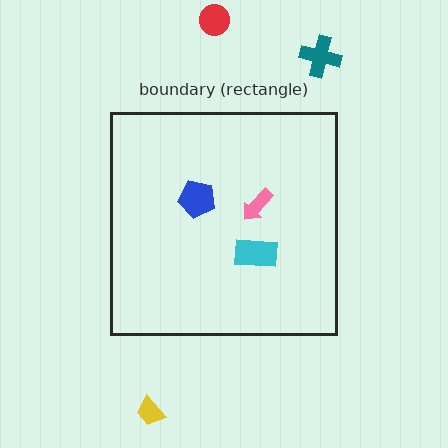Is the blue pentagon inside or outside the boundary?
Inside.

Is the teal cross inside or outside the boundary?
Outside.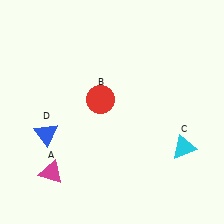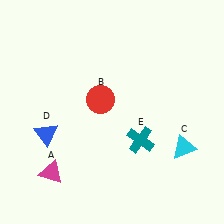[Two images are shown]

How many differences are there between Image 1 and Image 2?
There is 1 difference between the two images.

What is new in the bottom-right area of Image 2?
A teal cross (E) was added in the bottom-right area of Image 2.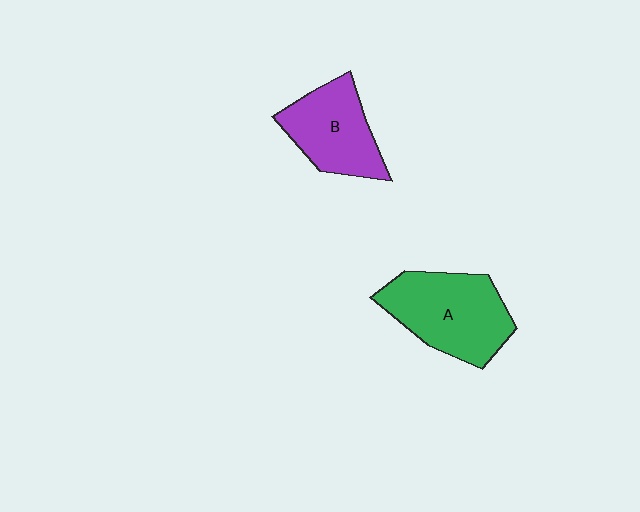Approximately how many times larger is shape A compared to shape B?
Approximately 1.3 times.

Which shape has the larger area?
Shape A (green).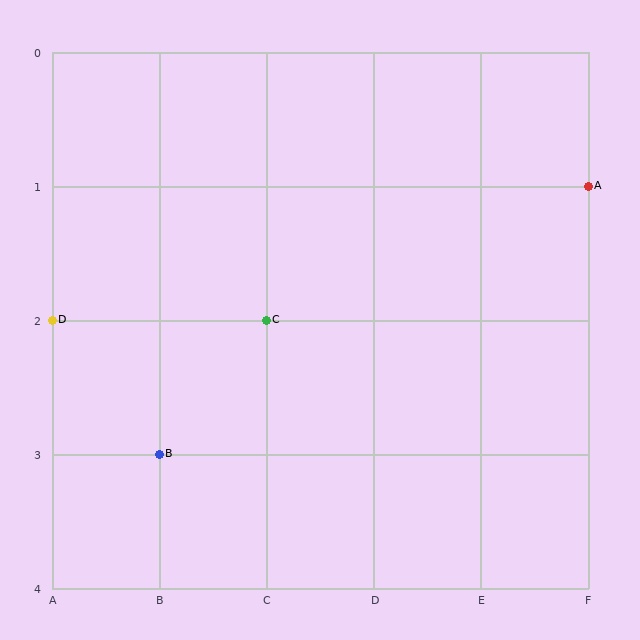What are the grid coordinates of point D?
Point D is at grid coordinates (A, 2).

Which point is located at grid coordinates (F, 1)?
Point A is at (F, 1).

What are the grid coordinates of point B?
Point B is at grid coordinates (B, 3).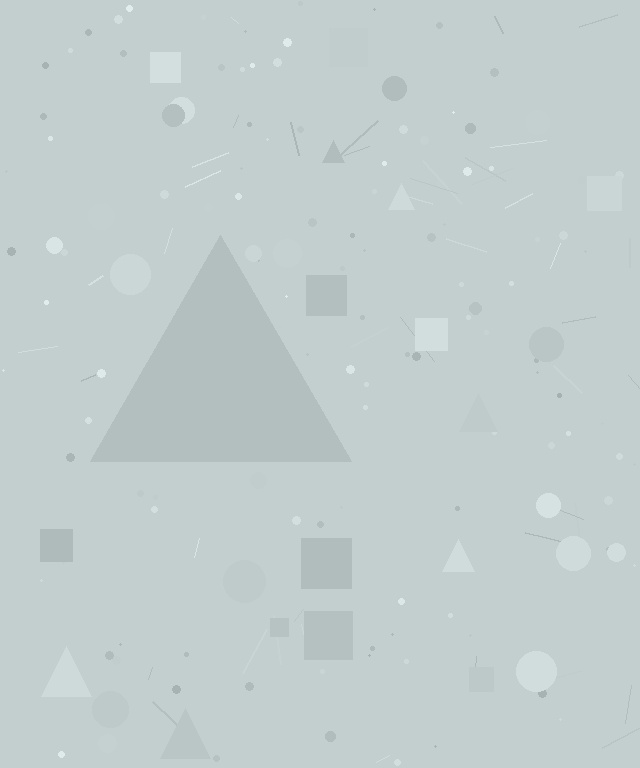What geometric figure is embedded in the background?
A triangle is embedded in the background.